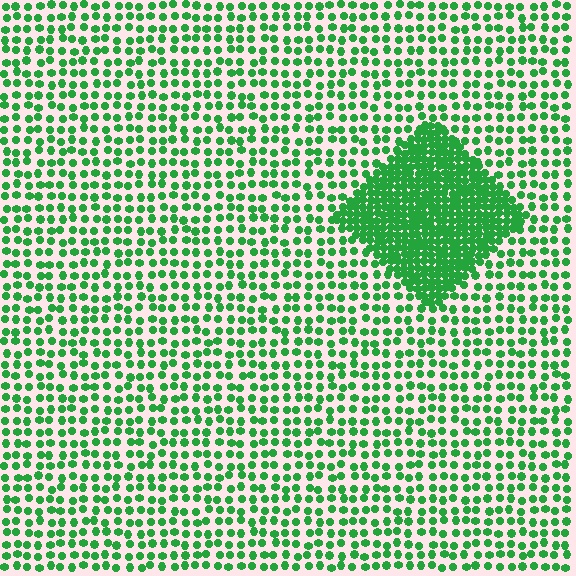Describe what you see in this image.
The image contains small green elements arranged at two different densities. A diamond-shaped region is visible where the elements are more densely packed than the surrounding area.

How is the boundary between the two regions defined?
The boundary is defined by a change in element density (approximately 2.7x ratio). All elements are the same color, size, and shape.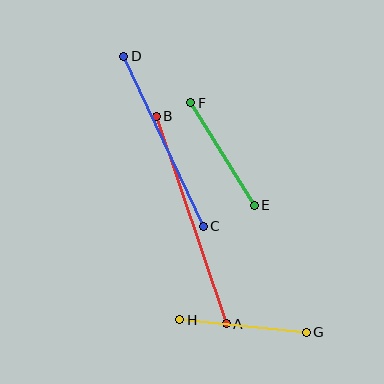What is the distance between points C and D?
The distance is approximately 188 pixels.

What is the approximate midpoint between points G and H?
The midpoint is at approximately (243, 326) pixels.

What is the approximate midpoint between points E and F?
The midpoint is at approximately (222, 154) pixels.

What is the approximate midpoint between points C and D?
The midpoint is at approximately (164, 141) pixels.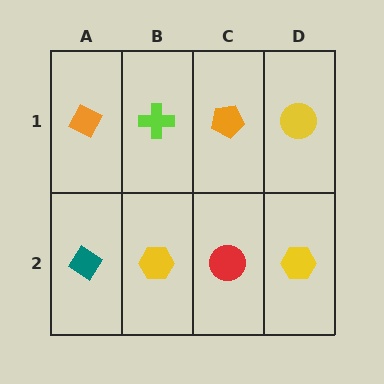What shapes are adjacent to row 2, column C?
An orange pentagon (row 1, column C), a yellow hexagon (row 2, column B), a yellow hexagon (row 2, column D).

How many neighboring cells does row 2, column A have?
2.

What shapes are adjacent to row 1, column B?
A yellow hexagon (row 2, column B), an orange diamond (row 1, column A), an orange pentagon (row 1, column C).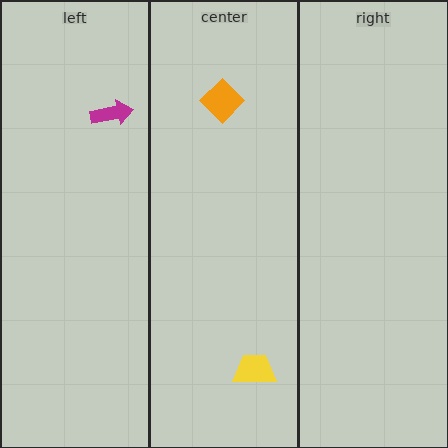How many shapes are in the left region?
1.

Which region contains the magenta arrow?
The left region.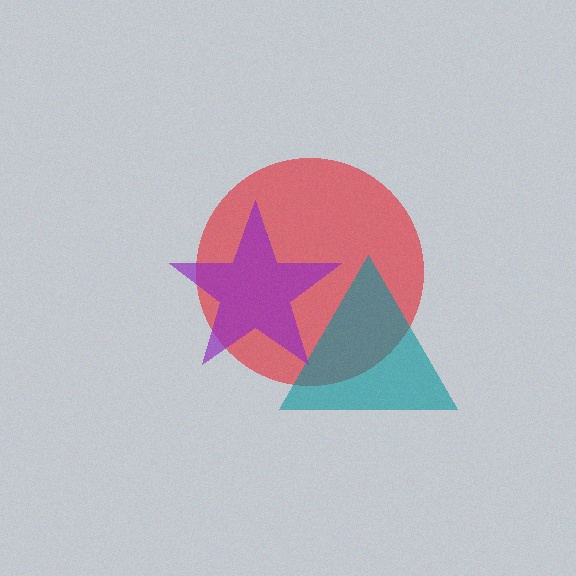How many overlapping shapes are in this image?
There are 3 overlapping shapes in the image.